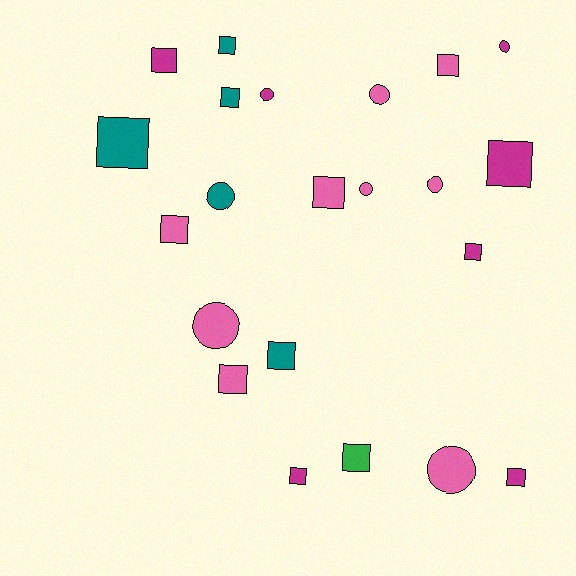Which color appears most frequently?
Pink, with 9 objects.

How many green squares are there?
There is 1 green square.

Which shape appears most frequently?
Square, with 14 objects.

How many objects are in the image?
There are 22 objects.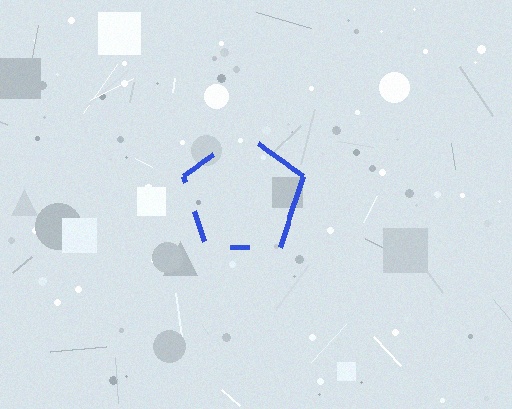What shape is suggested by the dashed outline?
The dashed outline suggests a pentagon.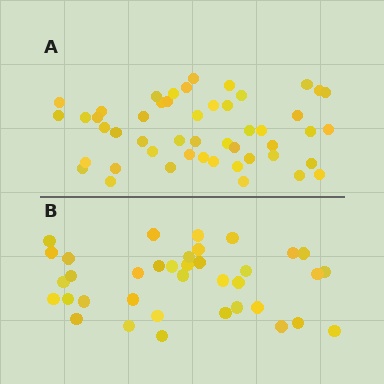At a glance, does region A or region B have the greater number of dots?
Region A (the top region) has more dots.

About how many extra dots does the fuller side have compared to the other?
Region A has roughly 12 or so more dots than region B.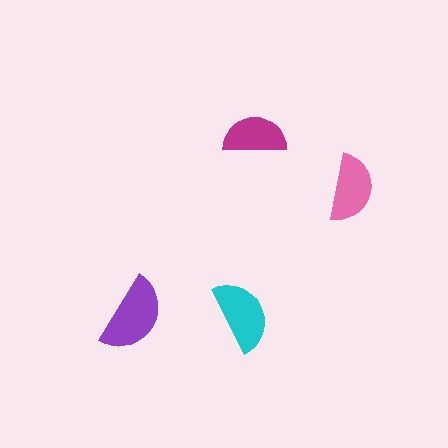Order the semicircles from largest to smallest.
the purple one, the cyan one, the pink one, the magenta one.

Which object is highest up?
The magenta semicircle is topmost.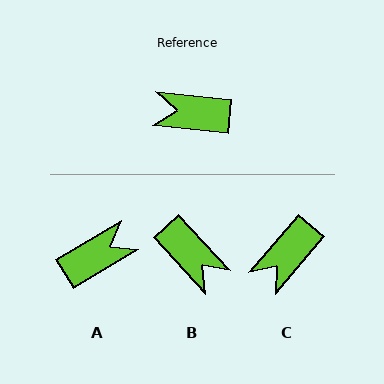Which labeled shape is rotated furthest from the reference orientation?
A, about 144 degrees away.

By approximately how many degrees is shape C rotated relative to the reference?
Approximately 56 degrees counter-clockwise.